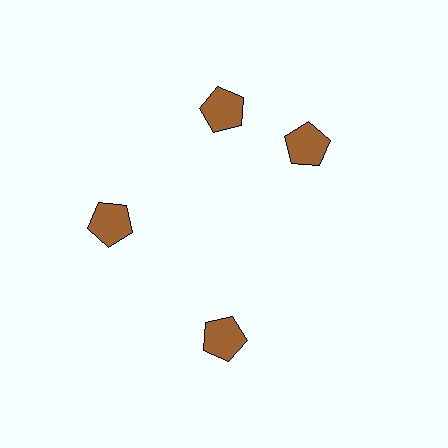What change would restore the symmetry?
The symmetry would be restored by rotating it back into even spacing with its neighbors so that all 4 pentagons sit at equal angles and equal distance from the center.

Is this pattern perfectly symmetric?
No. The 4 brown pentagons are arranged in a ring, but one element near the 3 o'clock position is rotated out of alignment along the ring, breaking the 4-fold rotational symmetry.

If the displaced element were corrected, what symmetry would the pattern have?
It would have 4-fold rotational symmetry — the pattern would map onto itself every 90 degrees.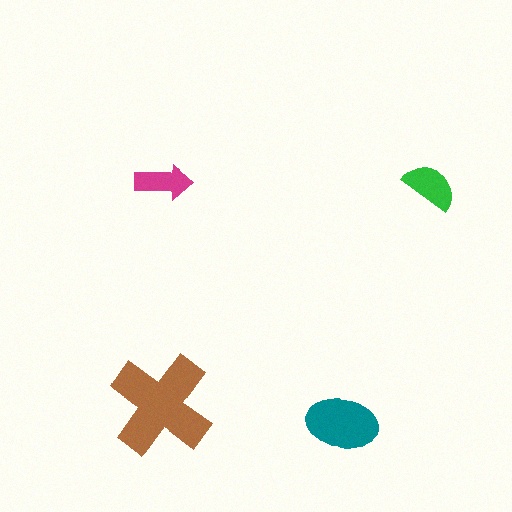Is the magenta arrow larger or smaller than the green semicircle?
Smaller.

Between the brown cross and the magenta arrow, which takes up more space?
The brown cross.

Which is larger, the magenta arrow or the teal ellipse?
The teal ellipse.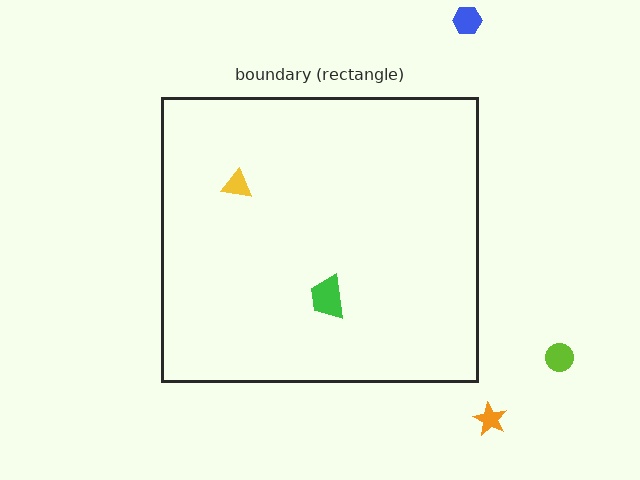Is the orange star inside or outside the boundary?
Outside.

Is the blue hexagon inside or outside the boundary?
Outside.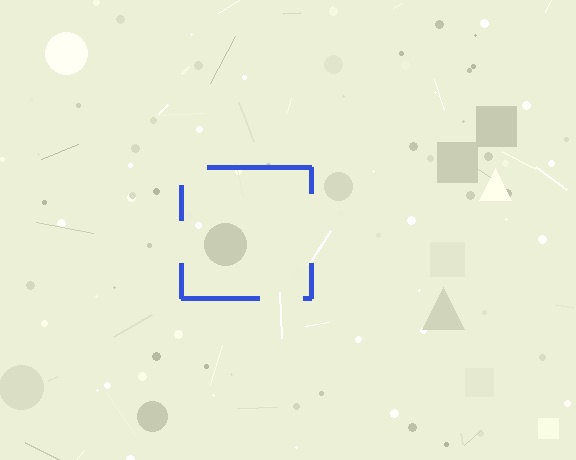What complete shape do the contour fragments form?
The contour fragments form a square.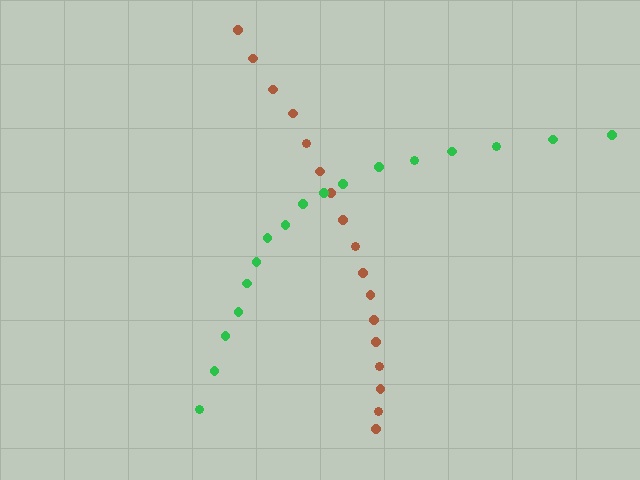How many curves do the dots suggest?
There are 2 distinct paths.